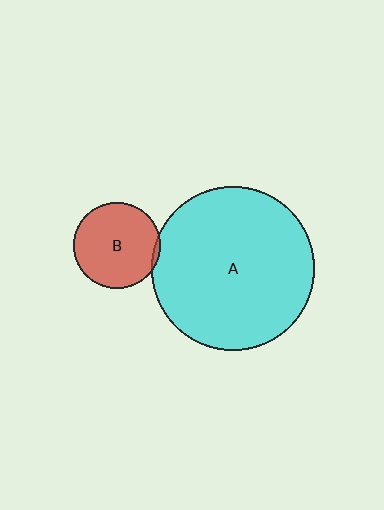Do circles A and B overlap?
Yes.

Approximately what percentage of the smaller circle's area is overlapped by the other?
Approximately 5%.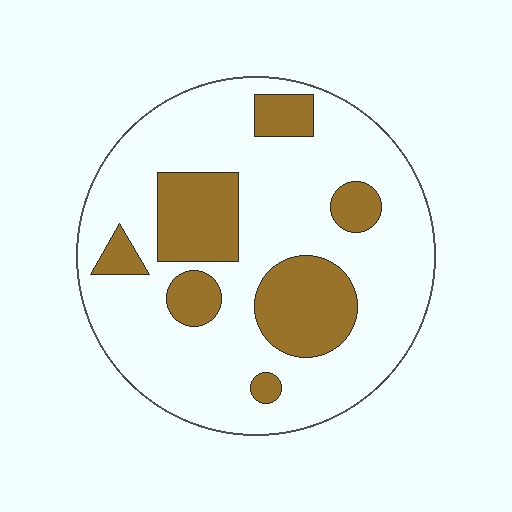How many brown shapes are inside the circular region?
7.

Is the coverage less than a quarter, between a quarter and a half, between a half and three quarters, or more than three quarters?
Less than a quarter.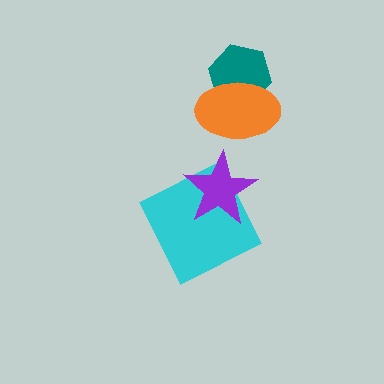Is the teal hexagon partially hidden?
Yes, it is partially covered by another shape.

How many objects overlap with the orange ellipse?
1 object overlaps with the orange ellipse.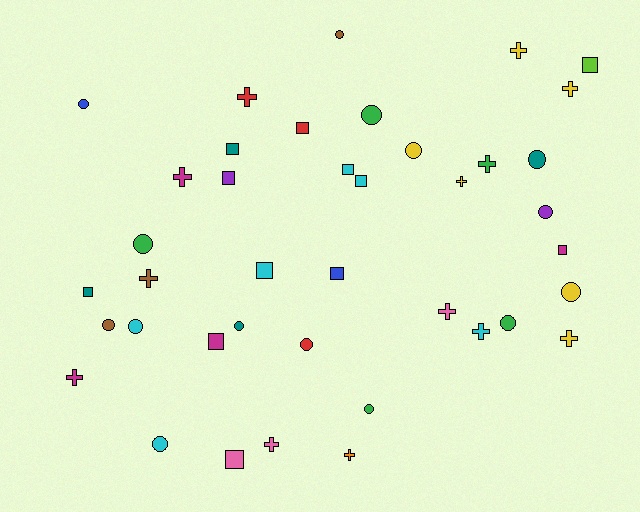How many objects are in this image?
There are 40 objects.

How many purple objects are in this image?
There are 2 purple objects.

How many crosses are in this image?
There are 13 crosses.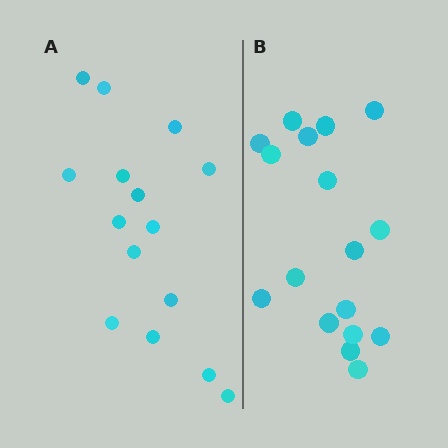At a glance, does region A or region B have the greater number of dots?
Region B (the right region) has more dots.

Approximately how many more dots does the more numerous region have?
Region B has just a few more — roughly 2 or 3 more dots than region A.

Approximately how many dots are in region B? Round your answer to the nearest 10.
About 20 dots. (The exact count is 17, which rounds to 20.)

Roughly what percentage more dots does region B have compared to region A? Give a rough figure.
About 15% more.